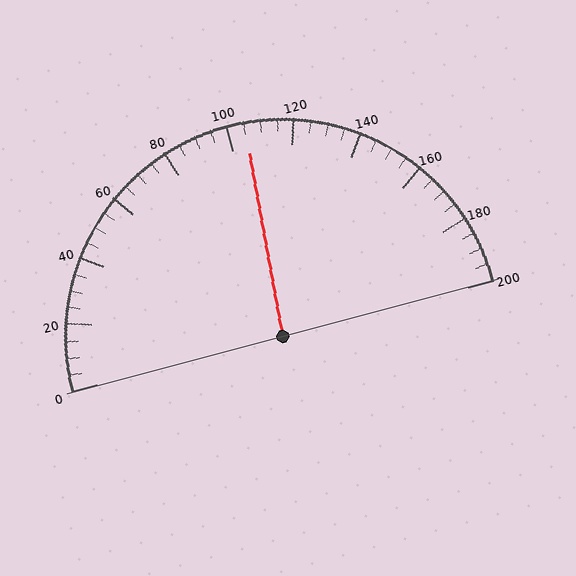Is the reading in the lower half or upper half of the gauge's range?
The reading is in the upper half of the range (0 to 200).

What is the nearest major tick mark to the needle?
The nearest major tick mark is 100.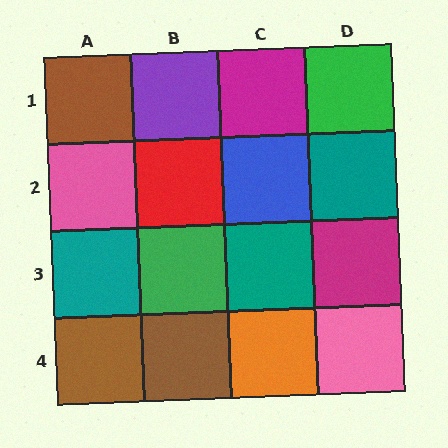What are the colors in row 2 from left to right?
Pink, red, blue, teal.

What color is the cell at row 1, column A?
Brown.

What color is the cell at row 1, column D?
Green.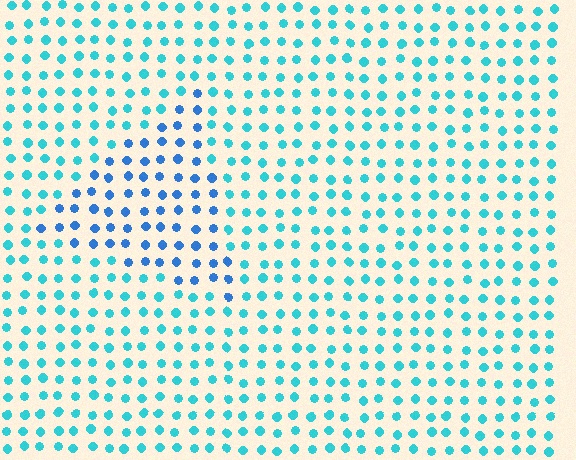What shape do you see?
I see a triangle.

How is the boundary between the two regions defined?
The boundary is defined purely by a slight shift in hue (about 31 degrees). Spacing, size, and orientation are identical on both sides.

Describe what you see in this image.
The image is filled with small cyan elements in a uniform arrangement. A triangle-shaped region is visible where the elements are tinted to a slightly different hue, forming a subtle color boundary.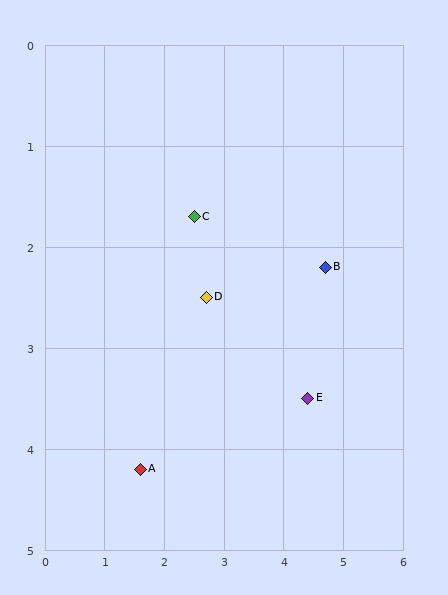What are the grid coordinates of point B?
Point B is at approximately (4.7, 2.2).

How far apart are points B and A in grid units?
Points B and A are about 3.7 grid units apart.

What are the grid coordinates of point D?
Point D is at approximately (2.7, 2.5).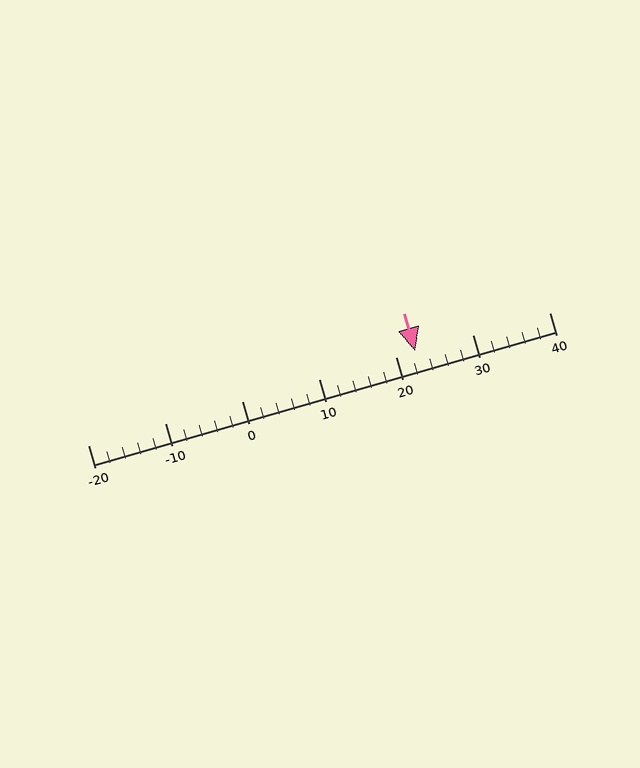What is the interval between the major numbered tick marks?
The major tick marks are spaced 10 units apart.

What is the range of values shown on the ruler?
The ruler shows values from -20 to 40.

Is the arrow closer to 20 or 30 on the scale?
The arrow is closer to 20.